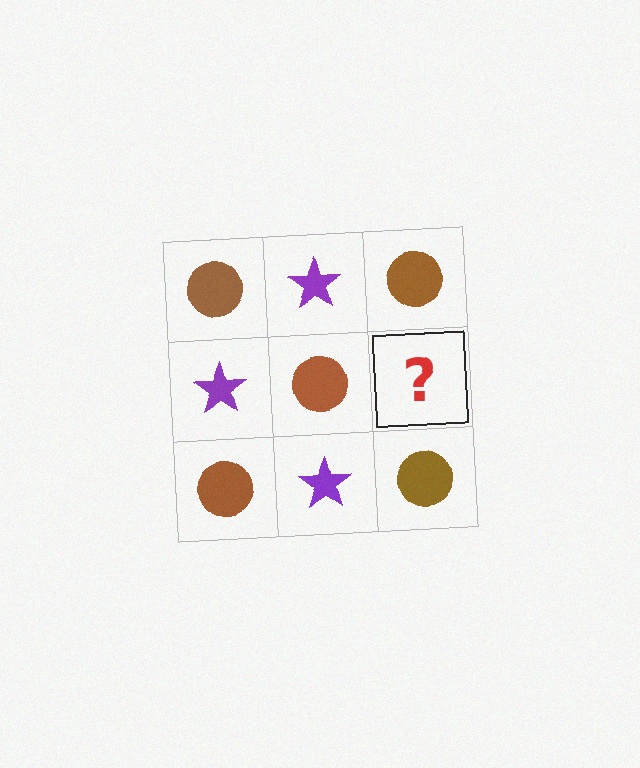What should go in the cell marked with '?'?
The missing cell should contain a purple star.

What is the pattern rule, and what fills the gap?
The rule is that it alternates brown circle and purple star in a checkerboard pattern. The gap should be filled with a purple star.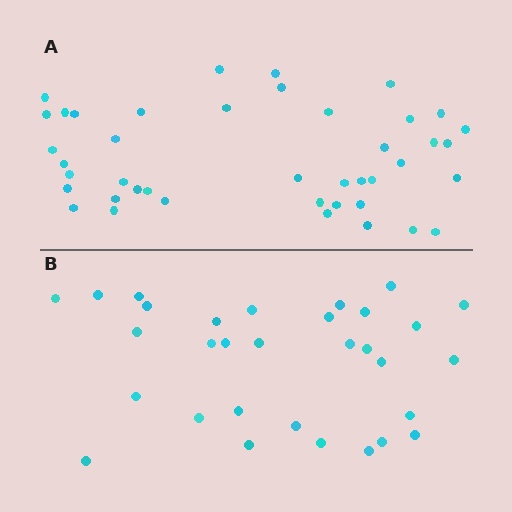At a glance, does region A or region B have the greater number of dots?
Region A (the top region) has more dots.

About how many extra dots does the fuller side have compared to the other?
Region A has roughly 12 or so more dots than region B.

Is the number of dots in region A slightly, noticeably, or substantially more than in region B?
Region A has noticeably more, but not dramatically so. The ratio is roughly 1.4 to 1.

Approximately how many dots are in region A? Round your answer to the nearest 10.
About 40 dots. (The exact count is 42, which rounds to 40.)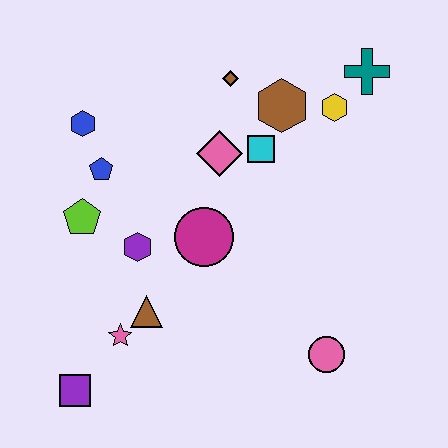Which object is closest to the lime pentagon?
The blue pentagon is closest to the lime pentagon.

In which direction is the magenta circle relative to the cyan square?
The magenta circle is below the cyan square.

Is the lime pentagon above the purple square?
Yes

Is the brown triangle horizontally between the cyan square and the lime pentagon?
Yes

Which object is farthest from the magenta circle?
The teal cross is farthest from the magenta circle.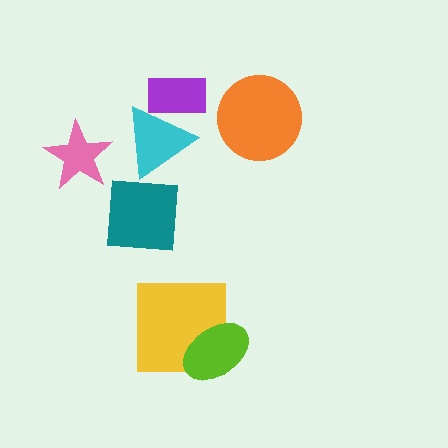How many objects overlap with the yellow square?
1 object overlaps with the yellow square.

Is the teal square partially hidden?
No, no other shape covers it.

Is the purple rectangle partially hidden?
Yes, it is partially covered by another shape.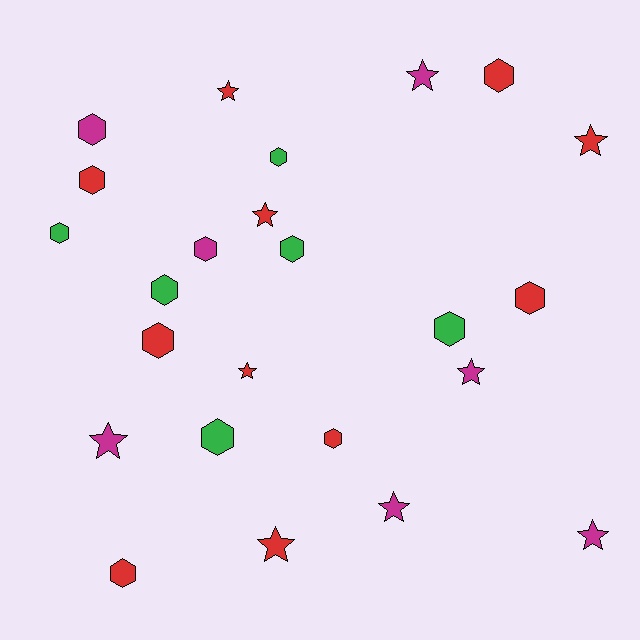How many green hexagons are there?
There are 6 green hexagons.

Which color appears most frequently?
Red, with 11 objects.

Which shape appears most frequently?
Hexagon, with 14 objects.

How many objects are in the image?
There are 24 objects.